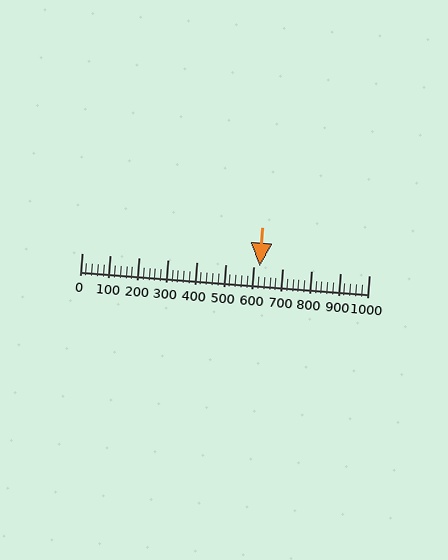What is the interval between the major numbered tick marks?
The major tick marks are spaced 100 units apart.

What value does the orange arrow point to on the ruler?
The orange arrow points to approximately 620.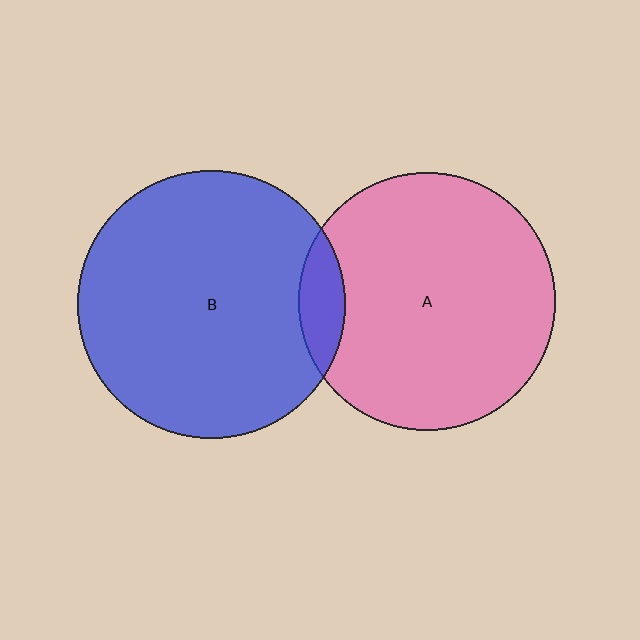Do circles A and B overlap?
Yes.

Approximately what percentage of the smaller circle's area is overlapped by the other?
Approximately 10%.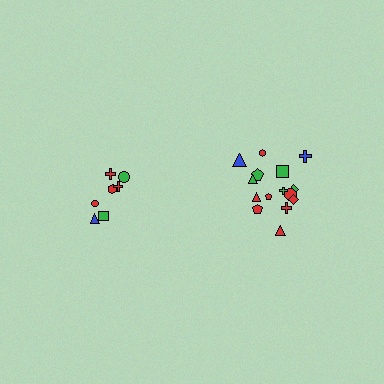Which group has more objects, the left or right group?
The right group.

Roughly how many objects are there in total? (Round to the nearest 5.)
Roughly 20 objects in total.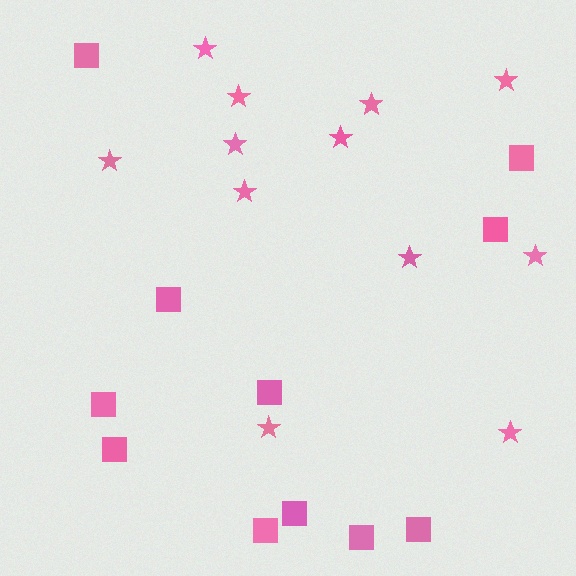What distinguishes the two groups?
There are 2 groups: one group of squares (11) and one group of stars (12).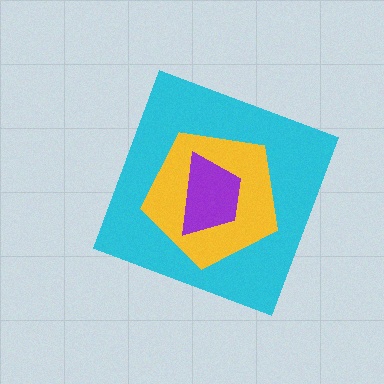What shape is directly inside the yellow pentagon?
The purple trapezoid.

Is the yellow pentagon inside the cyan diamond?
Yes.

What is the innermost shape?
The purple trapezoid.